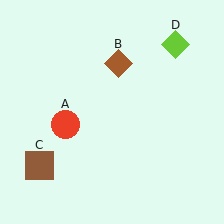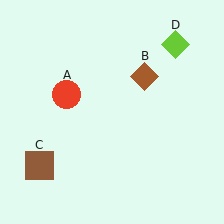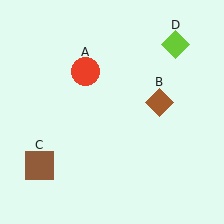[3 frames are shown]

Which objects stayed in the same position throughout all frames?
Brown square (object C) and lime diamond (object D) remained stationary.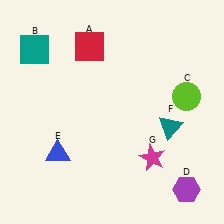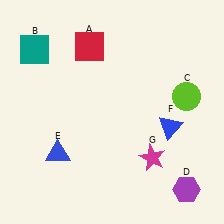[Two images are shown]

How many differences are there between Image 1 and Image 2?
There is 1 difference between the two images.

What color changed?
The triangle (F) changed from teal in Image 1 to blue in Image 2.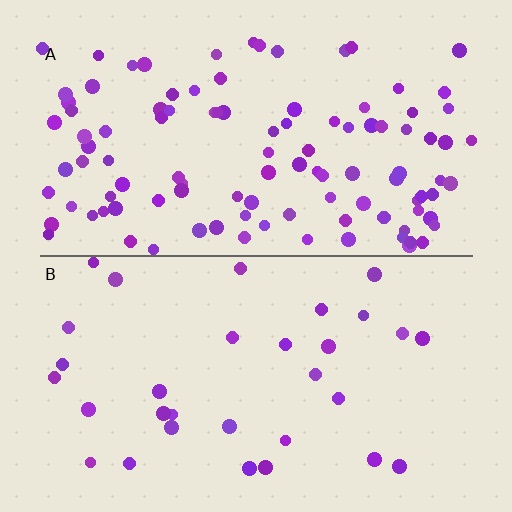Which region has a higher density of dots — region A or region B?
A (the top).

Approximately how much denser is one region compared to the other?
Approximately 3.5× — region A over region B.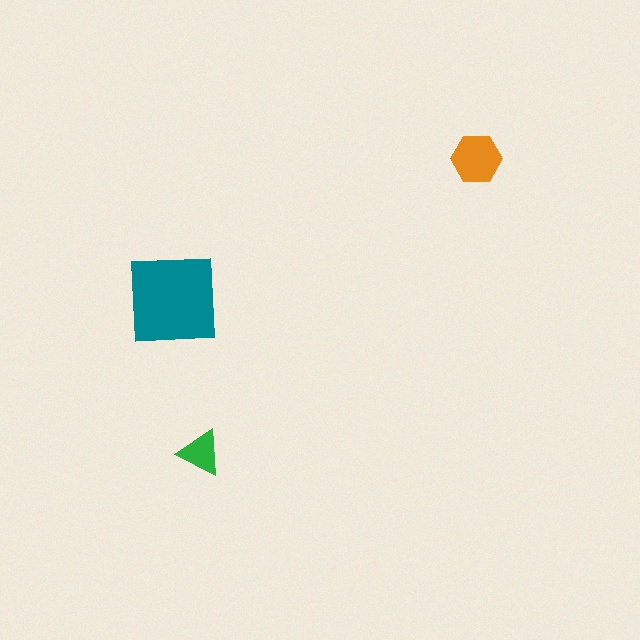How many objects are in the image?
There are 3 objects in the image.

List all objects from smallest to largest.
The green triangle, the orange hexagon, the teal square.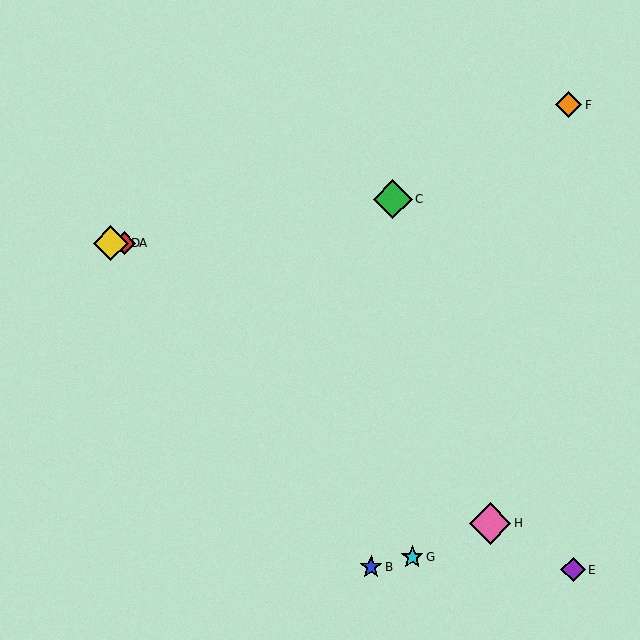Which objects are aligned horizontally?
Objects A, D are aligned horizontally.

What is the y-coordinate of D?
Object D is at y≈243.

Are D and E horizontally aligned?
No, D is at y≈243 and E is at y≈570.